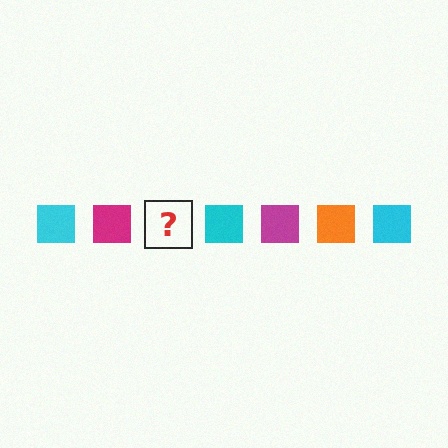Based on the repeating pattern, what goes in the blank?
The blank should be an orange square.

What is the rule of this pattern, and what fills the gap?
The rule is that the pattern cycles through cyan, magenta, orange squares. The gap should be filled with an orange square.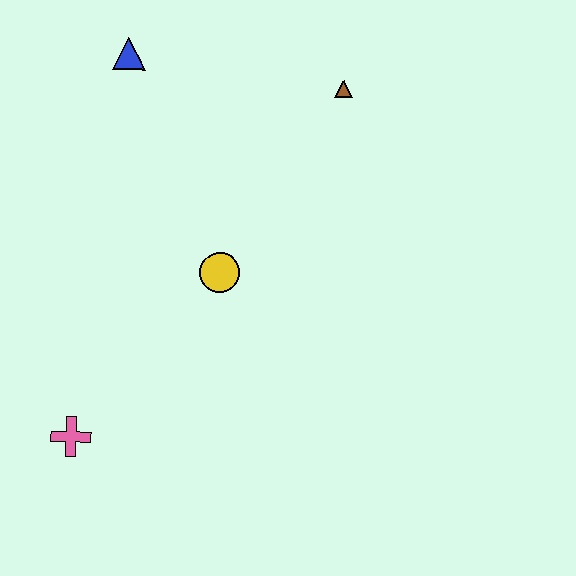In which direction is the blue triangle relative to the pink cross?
The blue triangle is above the pink cross.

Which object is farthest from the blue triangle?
The pink cross is farthest from the blue triangle.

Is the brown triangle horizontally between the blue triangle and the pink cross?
No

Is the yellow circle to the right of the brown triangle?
No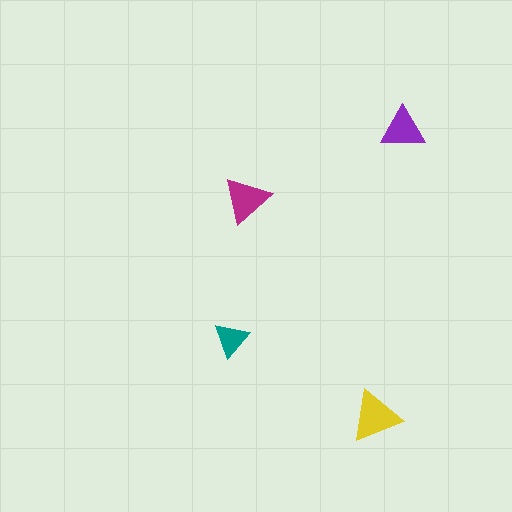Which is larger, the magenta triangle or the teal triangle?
The magenta one.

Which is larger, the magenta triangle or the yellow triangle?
The yellow one.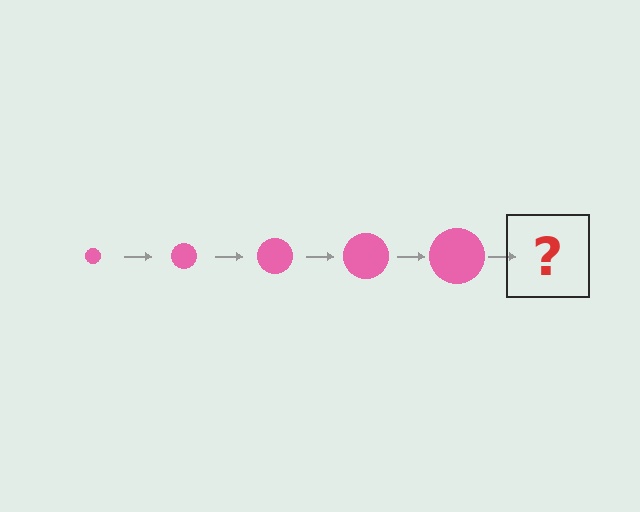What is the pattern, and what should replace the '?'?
The pattern is that the circle gets progressively larger each step. The '?' should be a pink circle, larger than the previous one.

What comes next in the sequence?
The next element should be a pink circle, larger than the previous one.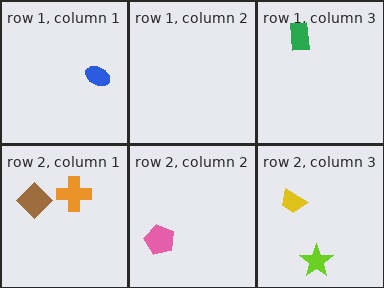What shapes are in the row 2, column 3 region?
The lime star, the yellow trapezoid.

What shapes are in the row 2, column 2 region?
The pink pentagon.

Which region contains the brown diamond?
The row 2, column 1 region.